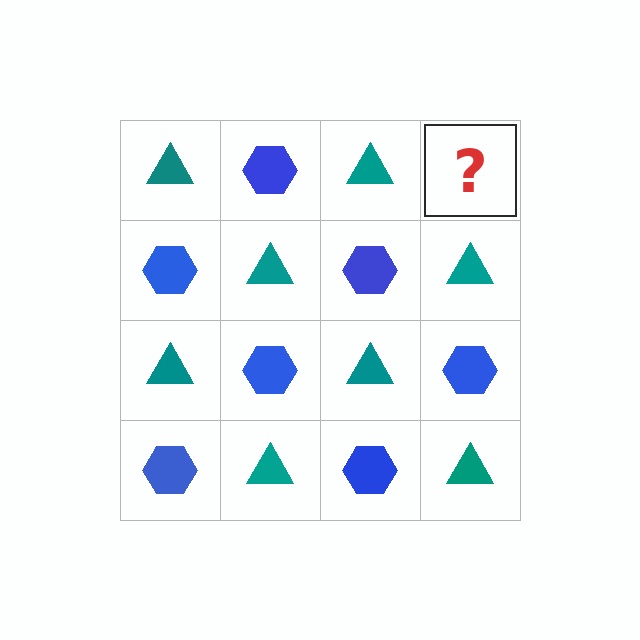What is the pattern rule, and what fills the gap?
The rule is that it alternates teal triangle and blue hexagon in a checkerboard pattern. The gap should be filled with a blue hexagon.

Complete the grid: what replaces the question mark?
The question mark should be replaced with a blue hexagon.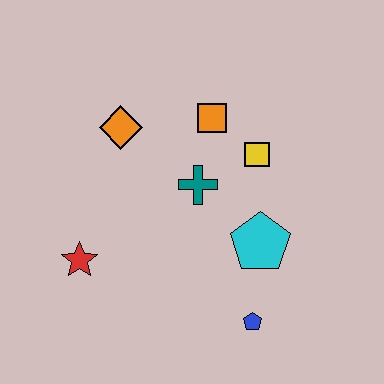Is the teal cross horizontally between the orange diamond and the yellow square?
Yes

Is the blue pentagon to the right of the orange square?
Yes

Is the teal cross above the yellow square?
No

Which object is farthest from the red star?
The yellow square is farthest from the red star.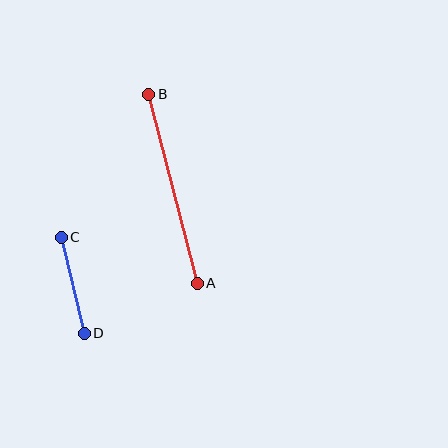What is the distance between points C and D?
The distance is approximately 99 pixels.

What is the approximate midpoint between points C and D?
The midpoint is at approximately (73, 285) pixels.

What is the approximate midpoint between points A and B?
The midpoint is at approximately (173, 189) pixels.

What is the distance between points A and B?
The distance is approximately 195 pixels.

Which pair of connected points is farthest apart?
Points A and B are farthest apart.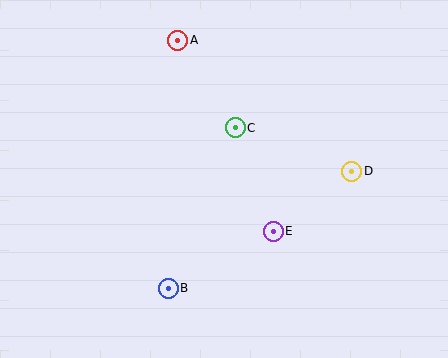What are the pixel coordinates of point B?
Point B is at (168, 288).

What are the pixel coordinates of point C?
Point C is at (235, 128).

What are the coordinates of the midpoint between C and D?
The midpoint between C and D is at (293, 149).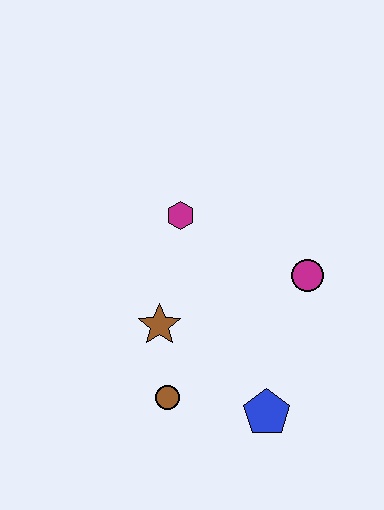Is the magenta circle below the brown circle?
No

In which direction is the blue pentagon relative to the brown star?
The blue pentagon is to the right of the brown star.